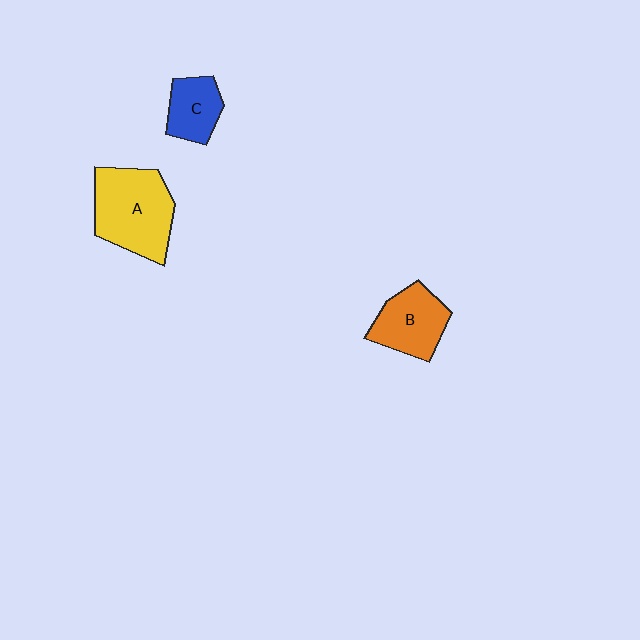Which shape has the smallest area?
Shape C (blue).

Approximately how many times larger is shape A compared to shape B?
Approximately 1.5 times.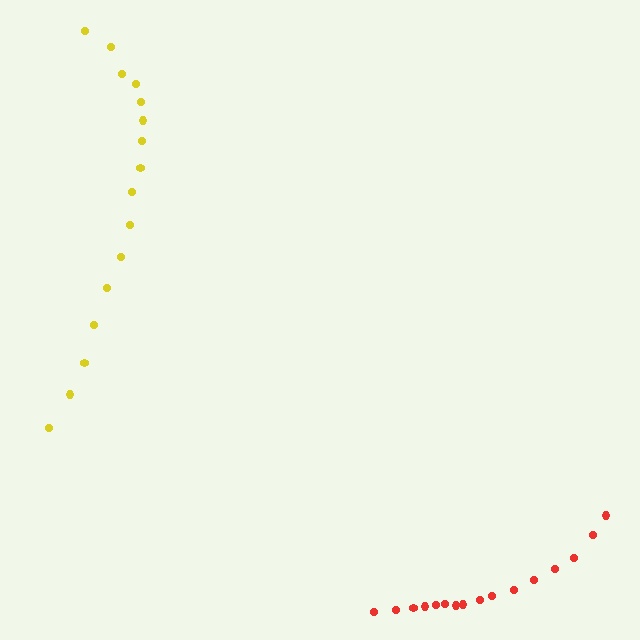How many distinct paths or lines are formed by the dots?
There are 2 distinct paths.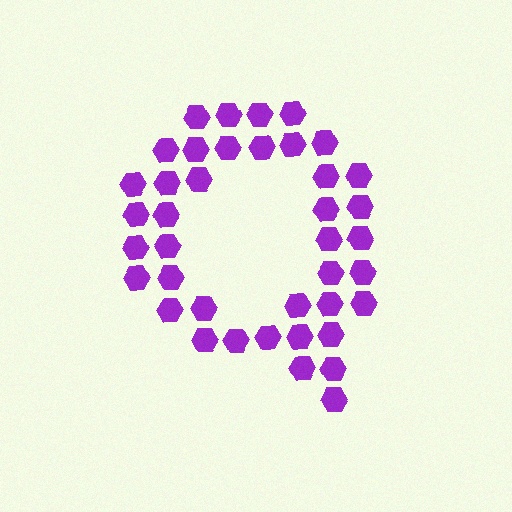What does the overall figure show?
The overall figure shows the letter Q.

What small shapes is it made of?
It is made of small hexagons.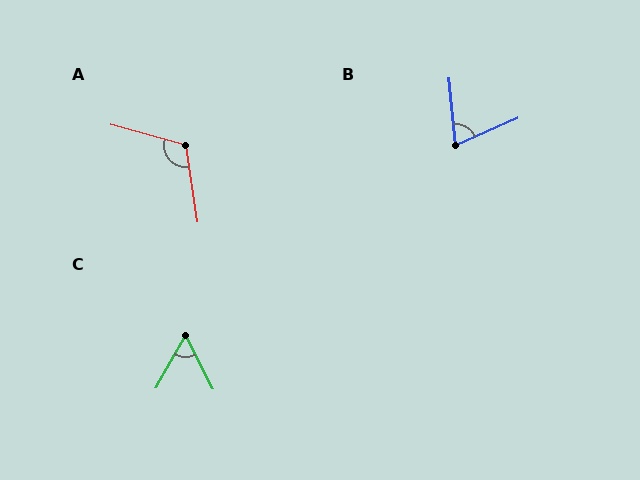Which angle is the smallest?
C, at approximately 57 degrees.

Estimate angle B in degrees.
Approximately 71 degrees.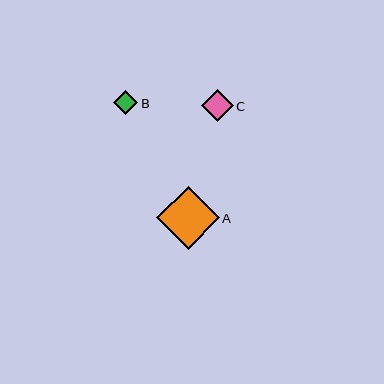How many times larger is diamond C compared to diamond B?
Diamond C is approximately 1.3 times the size of diamond B.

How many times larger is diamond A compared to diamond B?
Diamond A is approximately 2.6 times the size of diamond B.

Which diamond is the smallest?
Diamond B is the smallest with a size of approximately 24 pixels.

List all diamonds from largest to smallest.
From largest to smallest: A, C, B.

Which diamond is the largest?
Diamond A is the largest with a size of approximately 63 pixels.